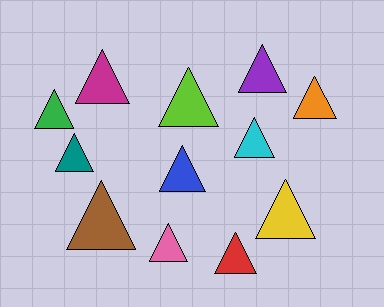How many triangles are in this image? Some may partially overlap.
There are 12 triangles.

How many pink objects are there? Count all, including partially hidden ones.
There is 1 pink object.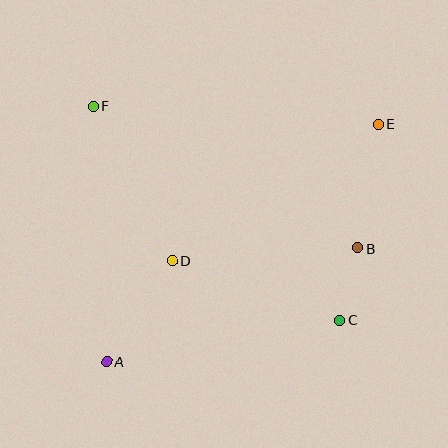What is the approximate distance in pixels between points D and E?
The distance between D and E is approximately 248 pixels.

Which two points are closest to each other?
Points B and C are closest to each other.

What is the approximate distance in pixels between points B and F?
The distance between B and F is approximately 301 pixels.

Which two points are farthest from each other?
Points A and E are farthest from each other.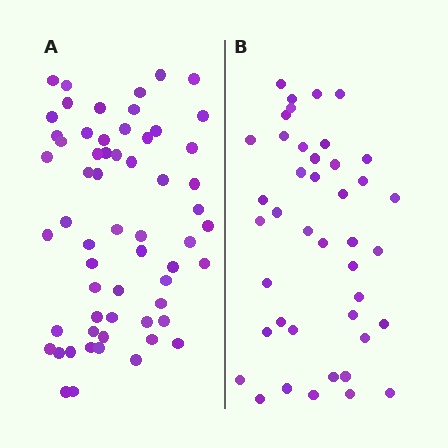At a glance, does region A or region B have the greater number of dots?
Region A (the left region) has more dots.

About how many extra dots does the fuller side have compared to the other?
Region A has approximately 20 more dots than region B.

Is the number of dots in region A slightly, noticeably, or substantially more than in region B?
Region A has noticeably more, but not dramatically so. The ratio is roughly 1.4 to 1.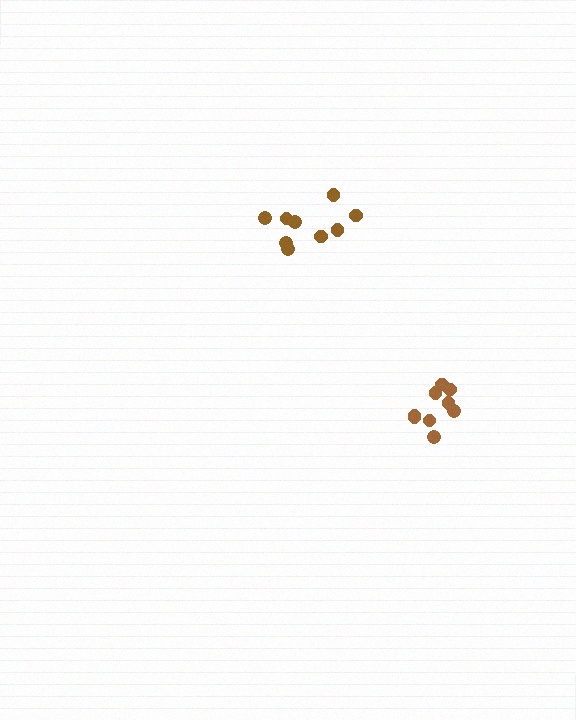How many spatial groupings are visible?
There are 2 spatial groupings.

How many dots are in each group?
Group 1: 9 dots, Group 2: 9 dots (18 total).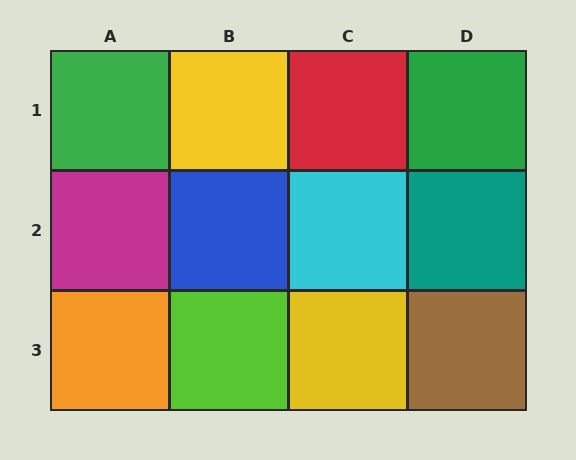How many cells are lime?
1 cell is lime.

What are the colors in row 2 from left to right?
Magenta, blue, cyan, teal.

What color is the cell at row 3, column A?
Orange.